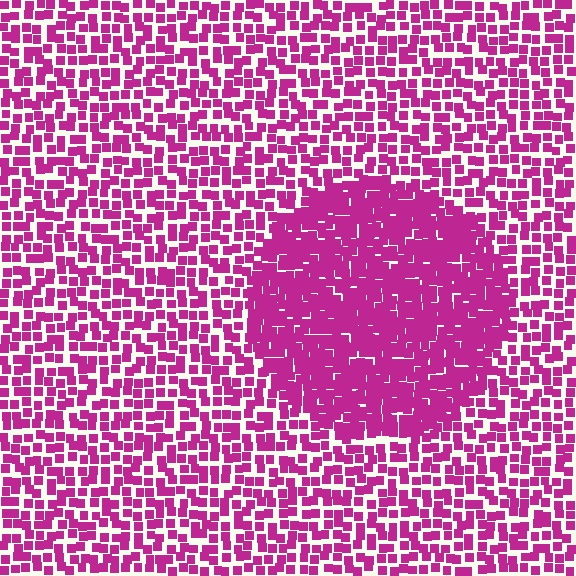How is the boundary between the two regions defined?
The boundary is defined by a change in element density (approximately 1.9x ratio). All elements are the same color, size, and shape.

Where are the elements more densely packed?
The elements are more densely packed inside the circle boundary.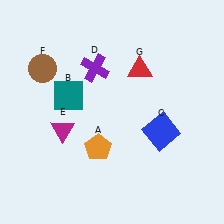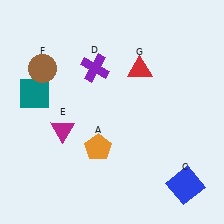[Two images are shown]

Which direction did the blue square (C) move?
The blue square (C) moved down.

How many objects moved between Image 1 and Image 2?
2 objects moved between the two images.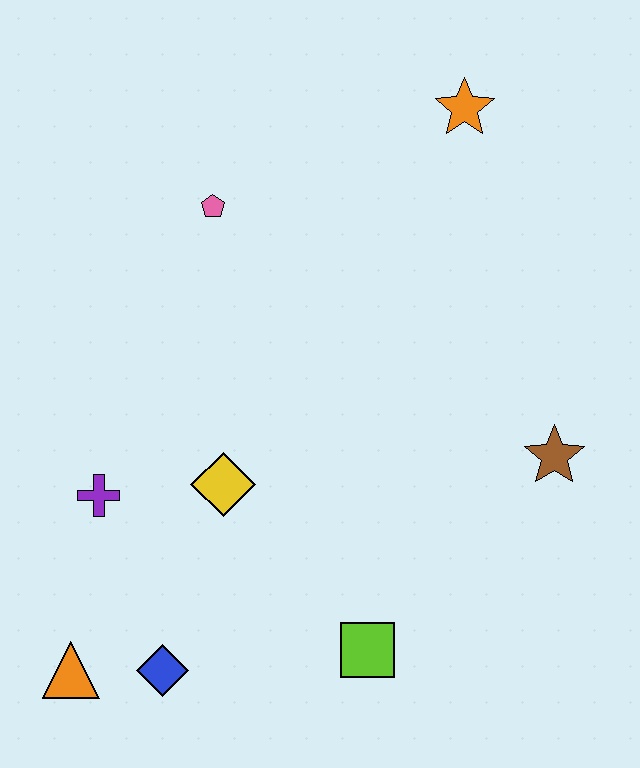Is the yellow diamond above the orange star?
No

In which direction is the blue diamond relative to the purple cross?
The blue diamond is below the purple cross.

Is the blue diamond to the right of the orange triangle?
Yes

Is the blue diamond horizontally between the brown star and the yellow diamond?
No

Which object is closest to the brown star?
The lime square is closest to the brown star.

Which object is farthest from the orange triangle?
The orange star is farthest from the orange triangle.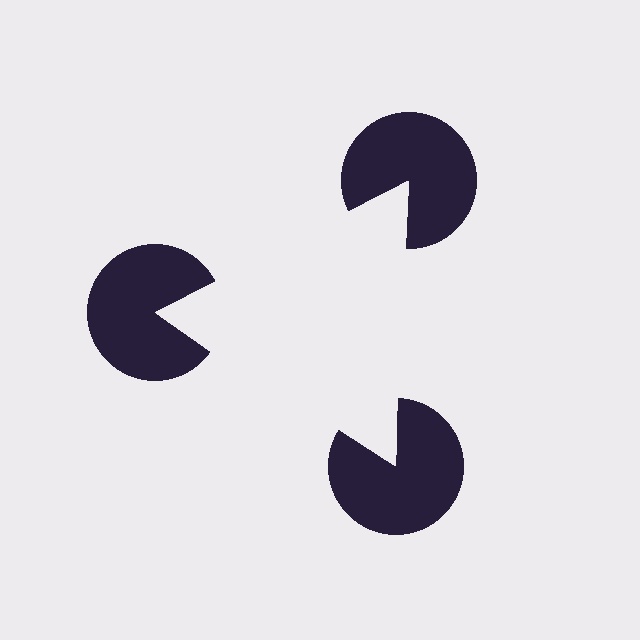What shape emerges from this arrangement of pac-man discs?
An illusory triangle — its edges are inferred from the aligned wedge cuts in the pac-man discs, not physically drawn.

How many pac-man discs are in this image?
There are 3 — one at each vertex of the illusory triangle.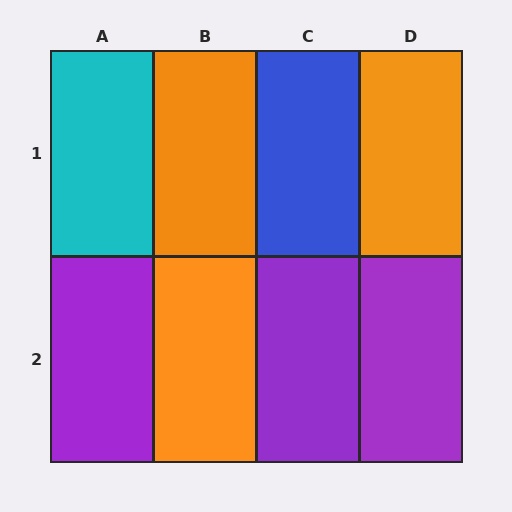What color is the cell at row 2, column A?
Purple.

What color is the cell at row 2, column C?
Purple.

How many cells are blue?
1 cell is blue.